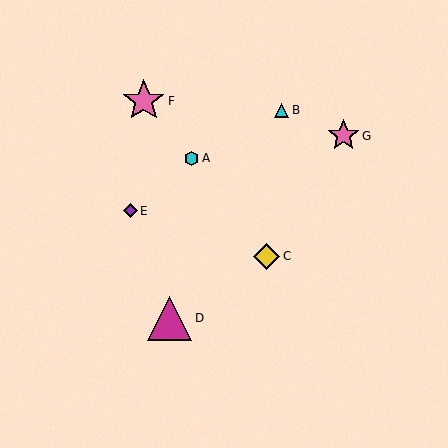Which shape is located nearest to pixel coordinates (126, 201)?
The purple diamond (labeled E) at (130, 211) is nearest to that location.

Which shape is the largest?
The magenta triangle (labeled D) is the largest.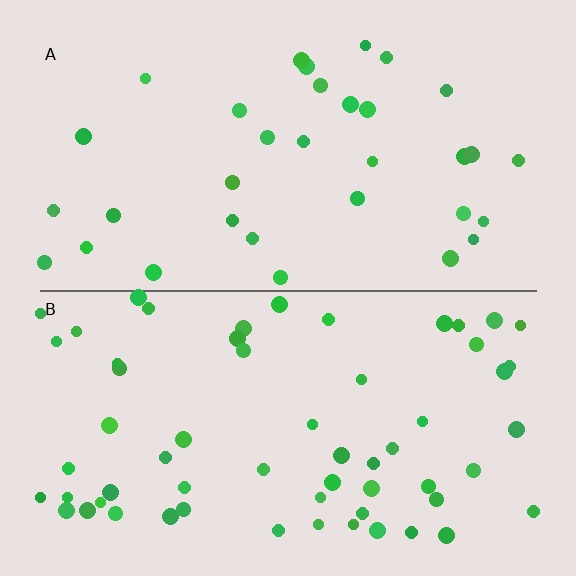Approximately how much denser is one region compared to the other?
Approximately 1.8× — region B over region A.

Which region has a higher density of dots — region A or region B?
B (the bottom).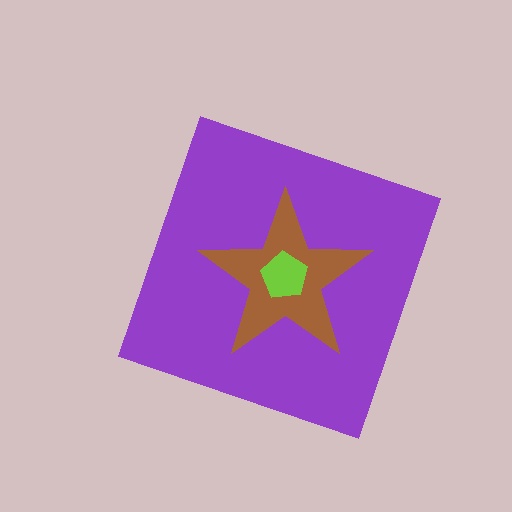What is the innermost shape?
The lime pentagon.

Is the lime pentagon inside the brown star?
Yes.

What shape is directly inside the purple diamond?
The brown star.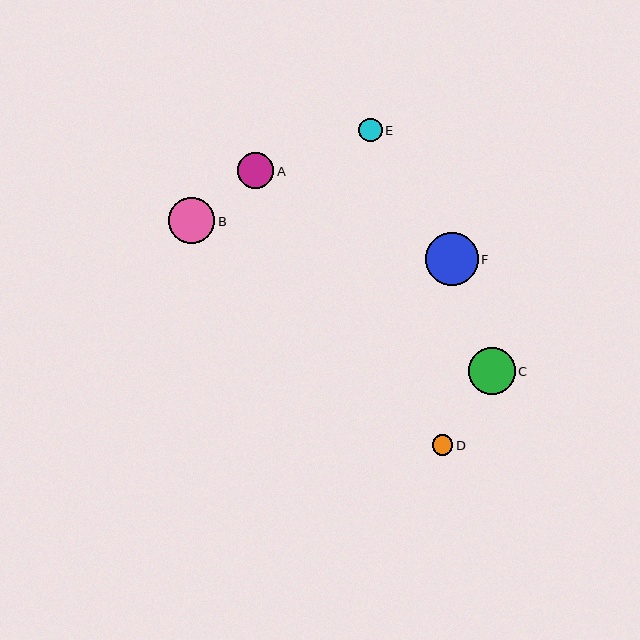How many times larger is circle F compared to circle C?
Circle F is approximately 1.1 times the size of circle C.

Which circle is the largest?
Circle F is the largest with a size of approximately 53 pixels.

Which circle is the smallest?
Circle D is the smallest with a size of approximately 20 pixels.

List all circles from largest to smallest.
From largest to smallest: F, C, B, A, E, D.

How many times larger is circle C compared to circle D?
Circle C is approximately 2.3 times the size of circle D.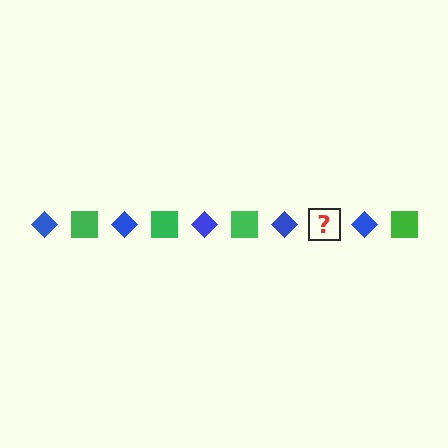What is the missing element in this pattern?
The missing element is a green square.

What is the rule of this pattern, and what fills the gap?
The rule is that the pattern alternates between blue diamond and green square. The gap should be filled with a green square.